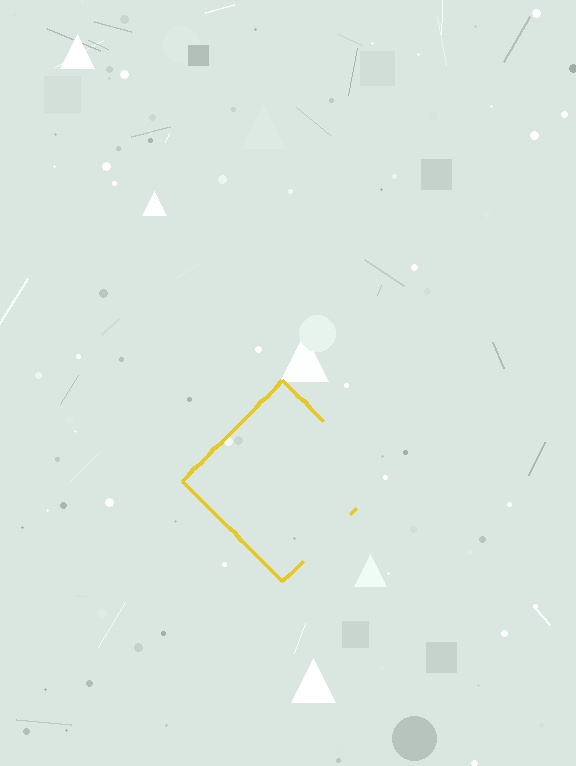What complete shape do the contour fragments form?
The contour fragments form a diamond.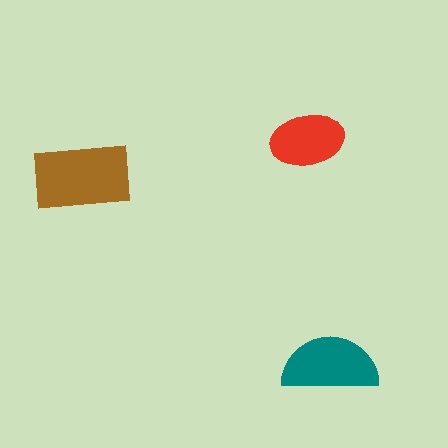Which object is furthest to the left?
The brown rectangle is leftmost.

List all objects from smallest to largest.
The red ellipse, the teal semicircle, the brown rectangle.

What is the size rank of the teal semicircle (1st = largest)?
2nd.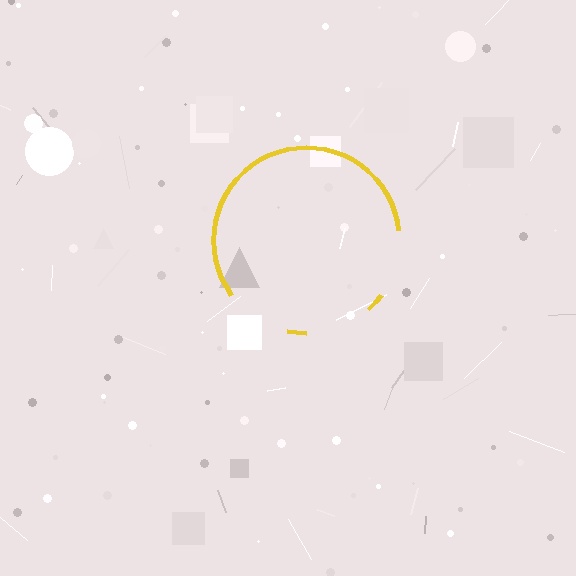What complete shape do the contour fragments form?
The contour fragments form a circle.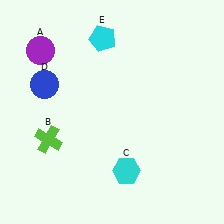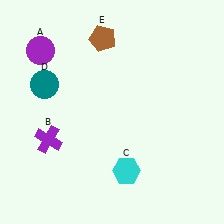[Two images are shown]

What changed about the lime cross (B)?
In Image 1, B is lime. In Image 2, it changed to purple.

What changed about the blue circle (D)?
In Image 1, D is blue. In Image 2, it changed to teal.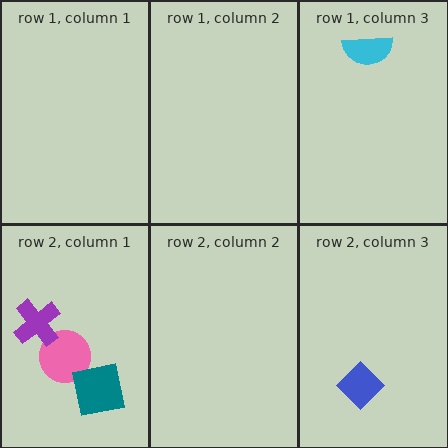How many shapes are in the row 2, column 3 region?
1.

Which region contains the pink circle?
The row 2, column 1 region.